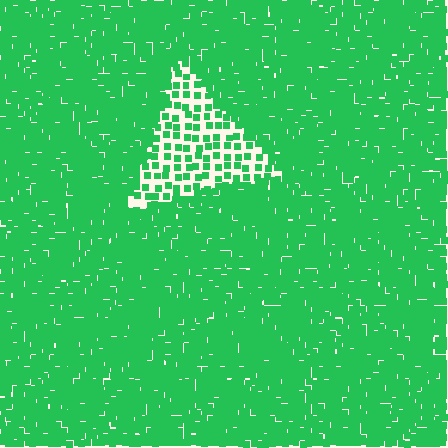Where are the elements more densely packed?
The elements are more densely packed outside the triangle boundary.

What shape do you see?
I see a triangle.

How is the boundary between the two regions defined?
The boundary is defined by a change in element density (approximately 2.7x ratio). All elements are the same color, size, and shape.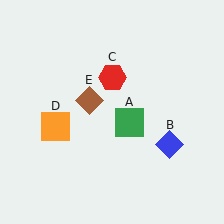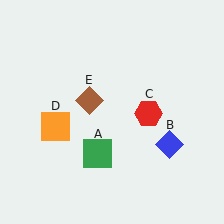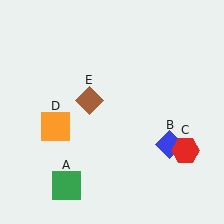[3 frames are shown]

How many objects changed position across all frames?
2 objects changed position: green square (object A), red hexagon (object C).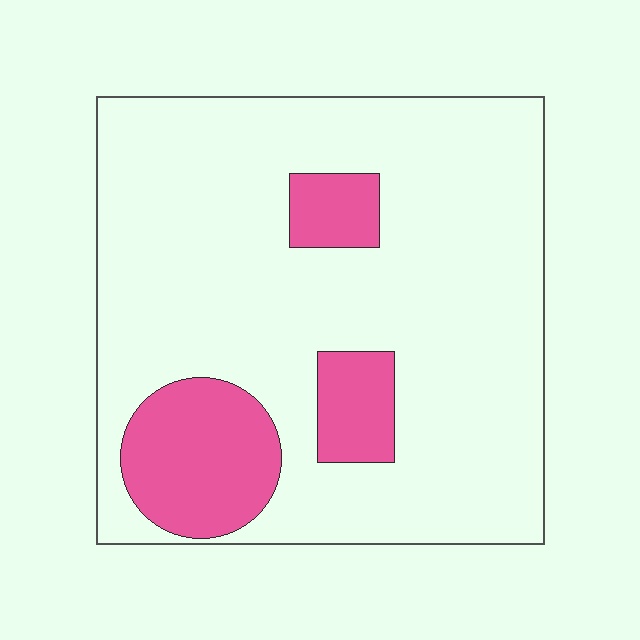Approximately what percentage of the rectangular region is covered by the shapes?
Approximately 20%.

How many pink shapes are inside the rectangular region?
3.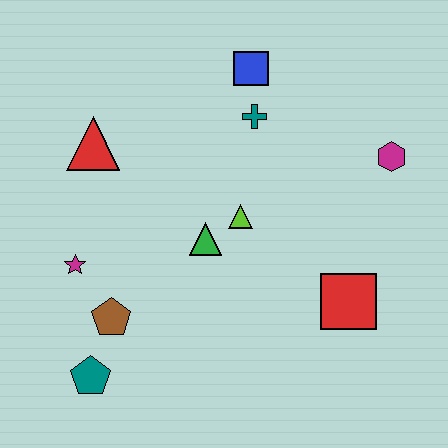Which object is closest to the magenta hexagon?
The teal cross is closest to the magenta hexagon.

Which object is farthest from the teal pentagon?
The magenta hexagon is farthest from the teal pentagon.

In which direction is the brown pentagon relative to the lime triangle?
The brown pentagon is to the left of the lime triangle.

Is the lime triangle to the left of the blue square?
Yes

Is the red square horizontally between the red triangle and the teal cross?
No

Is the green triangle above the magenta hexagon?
No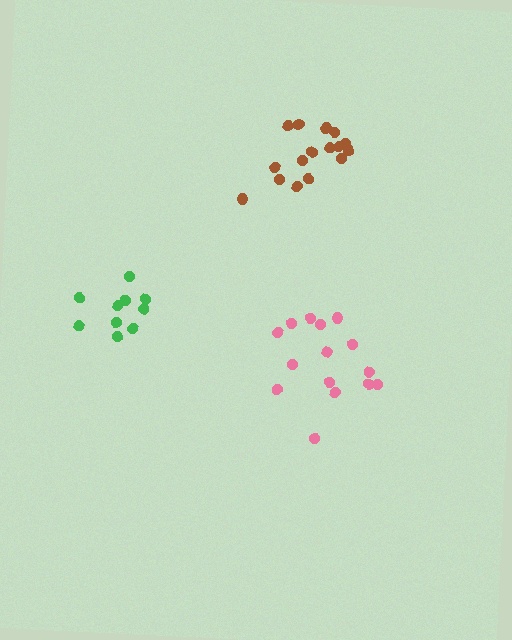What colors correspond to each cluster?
The clusters are colored: brown, green, pink.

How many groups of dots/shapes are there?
There are 3 groups.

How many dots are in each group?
Group 1: 16 dots, Group 2: 10 dots, Group 3: 15 dots (41 total).